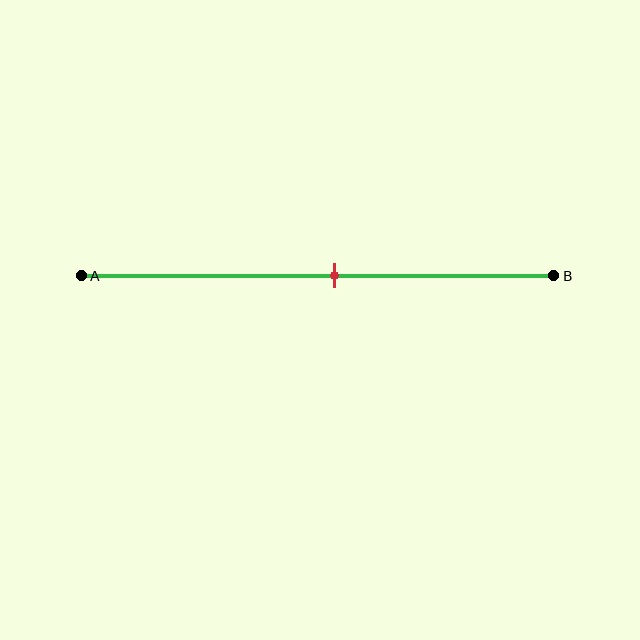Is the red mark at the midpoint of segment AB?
No, the mark is at about 55% from A, not at the 50% midpoint.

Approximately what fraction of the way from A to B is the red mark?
The red mark is approximately 55% of the way from A to B.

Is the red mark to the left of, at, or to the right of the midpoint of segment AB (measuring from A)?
The red mark is to the right of the midpoint of segment AB.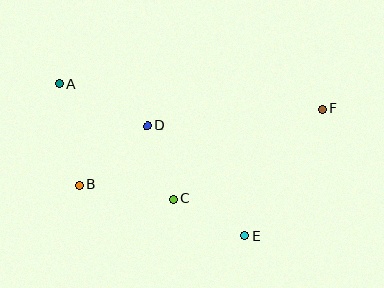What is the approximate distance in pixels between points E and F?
The distance between E and F is approximately 149 pixels.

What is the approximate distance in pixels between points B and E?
The distance between B and E is approximately 173 pixels.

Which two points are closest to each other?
Points C and D are closest to each other.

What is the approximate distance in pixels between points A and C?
The distance between A and C is approximately 162 pixels.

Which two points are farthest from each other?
Points A and F are farthest from each other.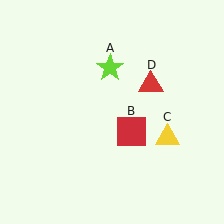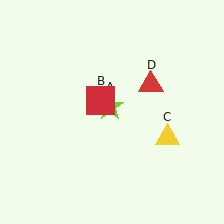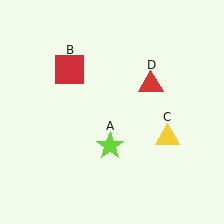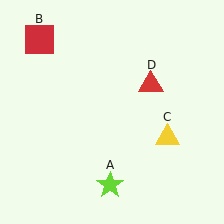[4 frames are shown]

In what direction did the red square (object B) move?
The red square (object B) moved up and to the left.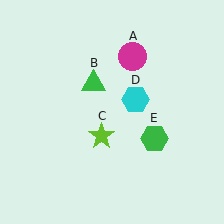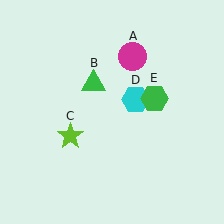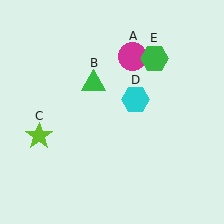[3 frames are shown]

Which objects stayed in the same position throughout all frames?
Magenta circle (object A) and green triangle (object B) and cyan hexagon (object D) remained stationary.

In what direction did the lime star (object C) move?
The lime star (object C) moved left.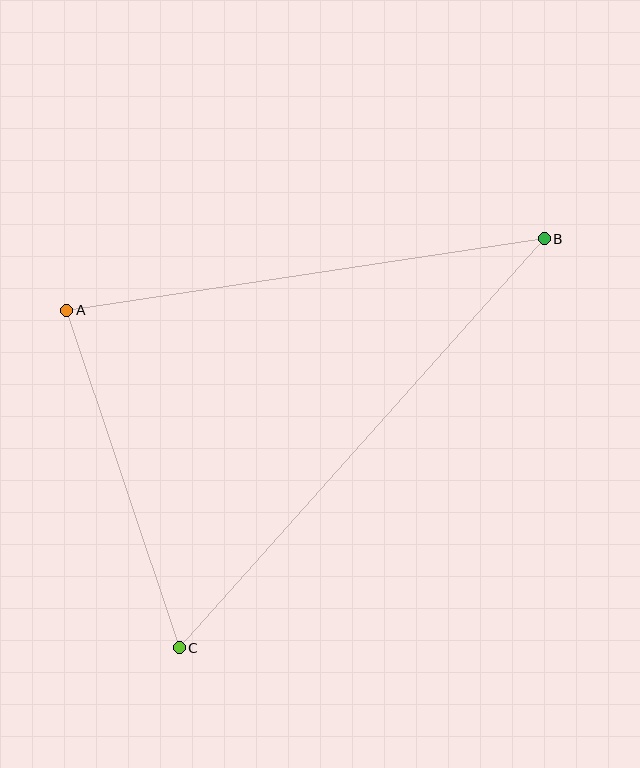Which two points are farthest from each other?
Points B and C are farthest from each other.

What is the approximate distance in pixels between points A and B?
The distance between A and B is approximately 483 pixels.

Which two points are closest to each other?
Points A and C are closest to each other.